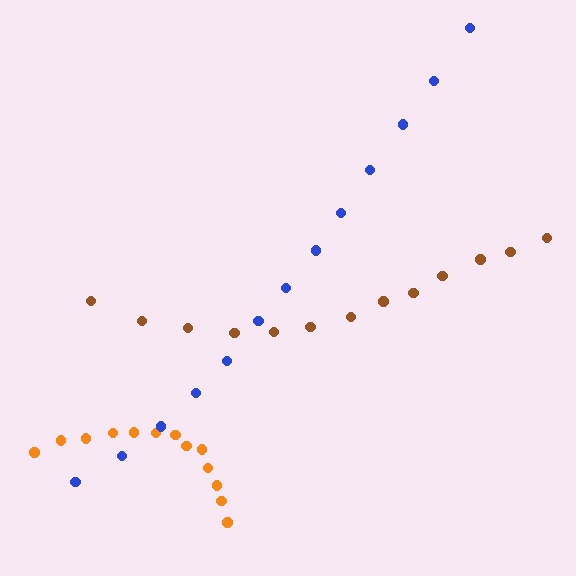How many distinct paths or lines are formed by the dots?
There are 3 distinct paths.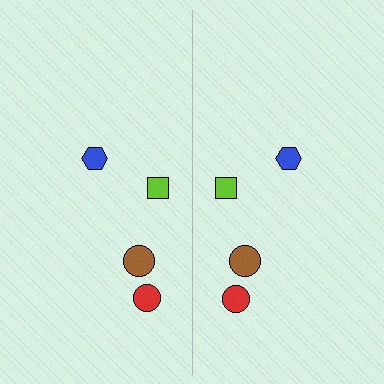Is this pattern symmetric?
Yes, this pattern has bilateral (reflection) symmetry.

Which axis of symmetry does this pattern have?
The pattern has a vertical axis of symmetry running through the center of the image.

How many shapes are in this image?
There are 8 shapes in this image.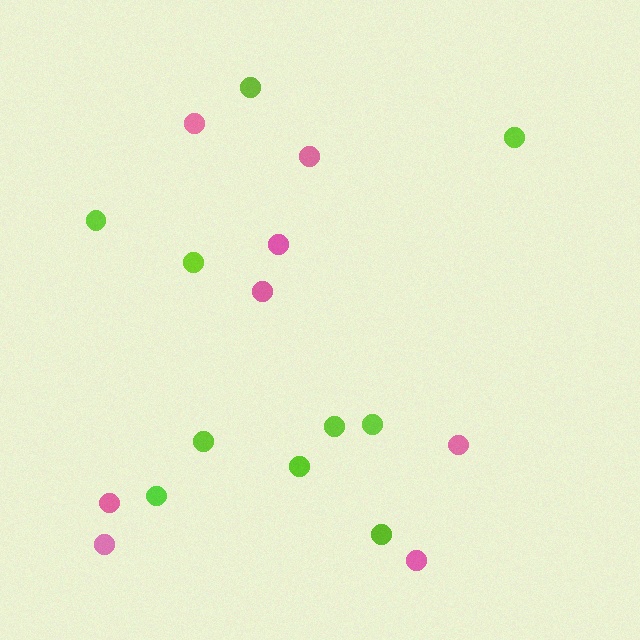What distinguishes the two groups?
There are 2 groups: one group of pink circles (8) and one group of lime circles (10).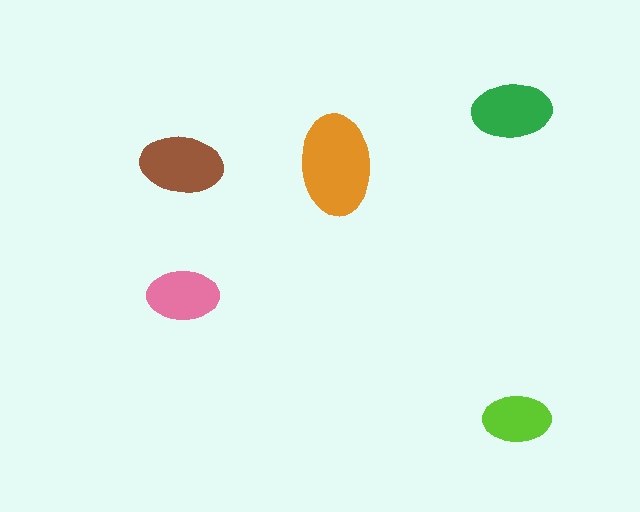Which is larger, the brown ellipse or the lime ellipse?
The brown one.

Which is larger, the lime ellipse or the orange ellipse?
The orange one.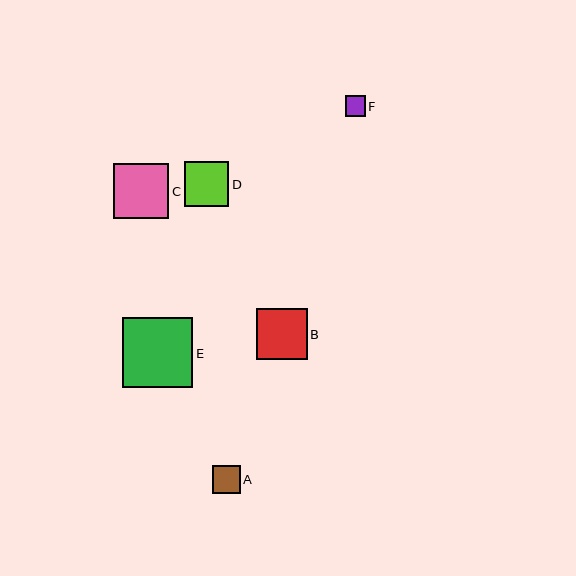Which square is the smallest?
Square F is the smallest with a size of approximately 20 pixels.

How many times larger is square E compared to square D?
Square E is approximately 1.6 times the size of square D.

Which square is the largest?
Square E is the largest with a size of approximately 70 pixels.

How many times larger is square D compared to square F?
Square D is approximately 2.2 times the size of square F.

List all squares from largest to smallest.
From largest to smallest: E, C, B, D, A, F.